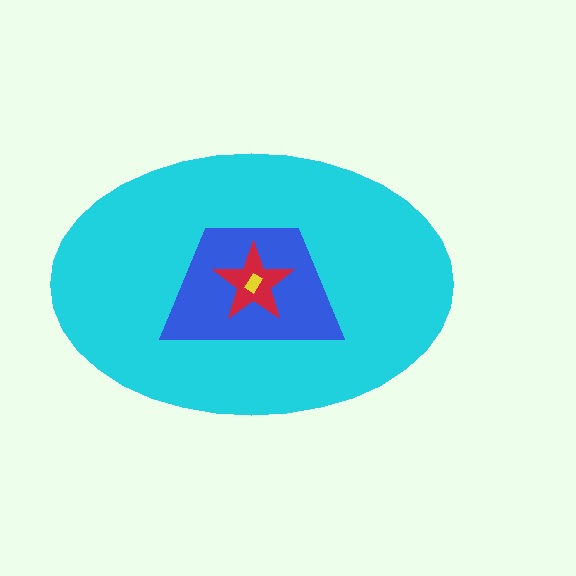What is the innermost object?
The yellow rectangle.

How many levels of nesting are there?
4.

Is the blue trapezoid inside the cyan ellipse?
Yes.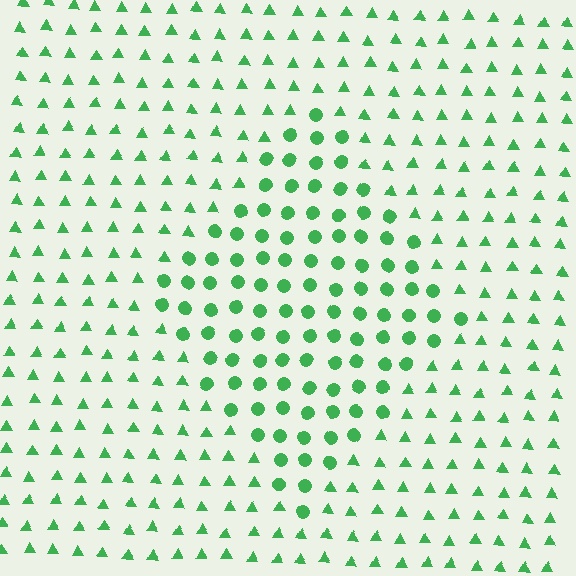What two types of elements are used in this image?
The image uses circles inside the diamond region and triangles outside it.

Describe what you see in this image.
The image is filled with small green elements arranged in a uniform grid. A diamond-shaped region contains circles, while the surrounding area contains triangles. The boundary is defined purely by the change in element shape.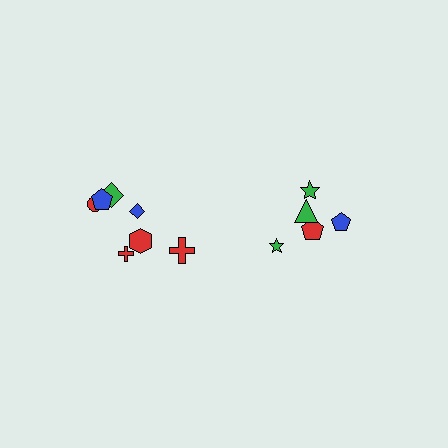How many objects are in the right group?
There are 5 objects.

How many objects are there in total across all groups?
There are 12 objects.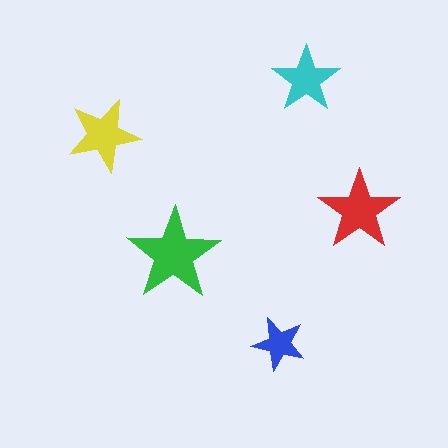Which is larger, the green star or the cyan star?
The green one.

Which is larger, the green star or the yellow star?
The green one.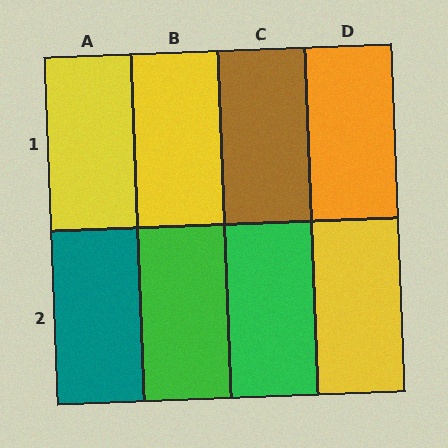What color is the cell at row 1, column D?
Orange.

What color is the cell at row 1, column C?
Brown.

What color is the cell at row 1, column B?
Yellow.